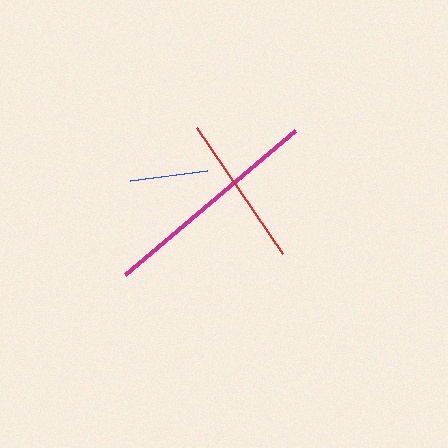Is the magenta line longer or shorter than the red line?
The magenta line is longer than the red line.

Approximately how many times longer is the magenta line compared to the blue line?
The magenta line is approximately 2.8 times the length of the blue line.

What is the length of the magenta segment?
The magenta segment is approximately 223 pixels long.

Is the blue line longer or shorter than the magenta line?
The magenta line is longer than the blue line.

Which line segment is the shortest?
The blue line is the shortest at approximately 78 pixels.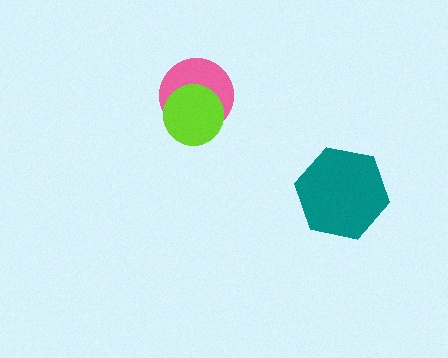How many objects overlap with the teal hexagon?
0 objects overlap with the teal hexagon.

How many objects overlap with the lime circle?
1 object overlaps with the lime circle.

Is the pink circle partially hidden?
Yes, it is partially covered by another shape.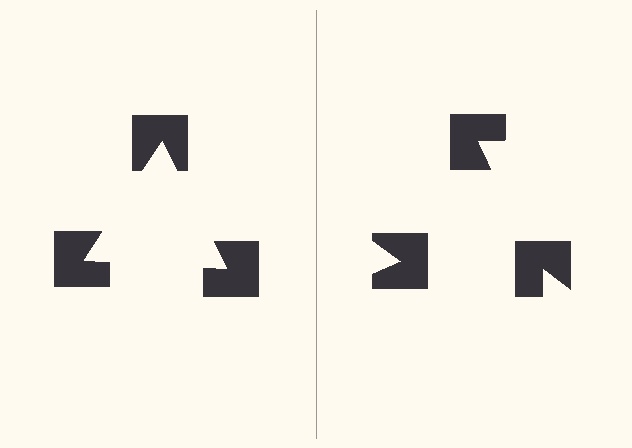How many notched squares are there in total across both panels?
6 — 3 on each side.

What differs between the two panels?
The notched squares are positioned identically on both sides; only the wedge orientations differ. On the left they align to a triangle; on the right they are misaligned.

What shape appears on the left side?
An illusory triangle.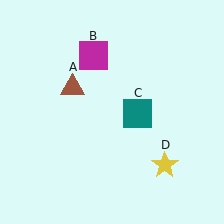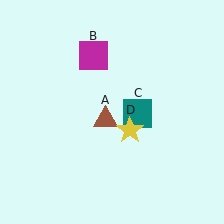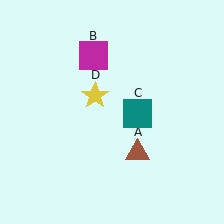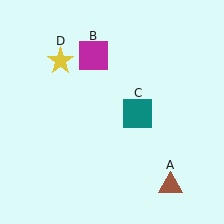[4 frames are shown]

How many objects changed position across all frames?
2 objects changed position: brown triangle (object A), yellow star (object D).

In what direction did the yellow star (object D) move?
The yellow star (object D) moved up and to the left.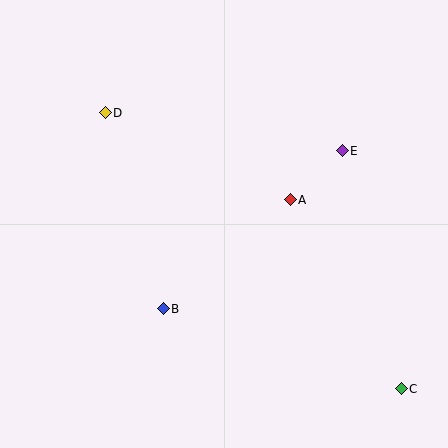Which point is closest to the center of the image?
Point A at (290, 200) is closest to the center.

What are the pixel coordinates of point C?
Point C is at (401, 389).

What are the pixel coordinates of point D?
Point D is at (105, 113).